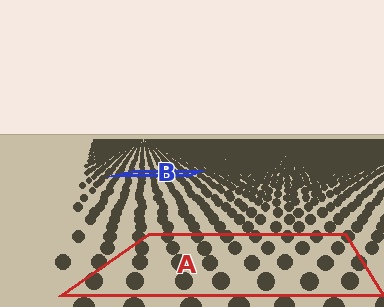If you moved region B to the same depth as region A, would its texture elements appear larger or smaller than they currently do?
They would appear larger. At a closer depth, the same texture elements are projected at a bigger on-screen size.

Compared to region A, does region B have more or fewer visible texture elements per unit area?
Region B has more texture elements per unit area — they are packed more densely because it is farther away.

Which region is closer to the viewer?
Region A is closer. The texture elements there are larger and more spread out.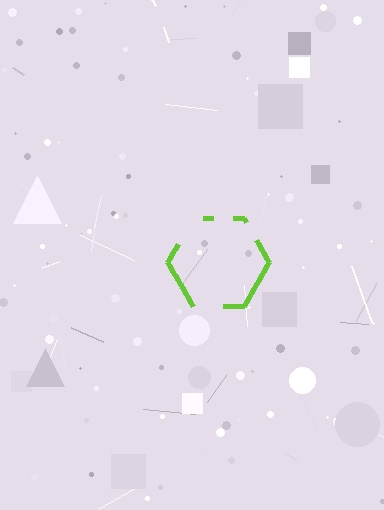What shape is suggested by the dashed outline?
The dashed outline suggests a hexagon.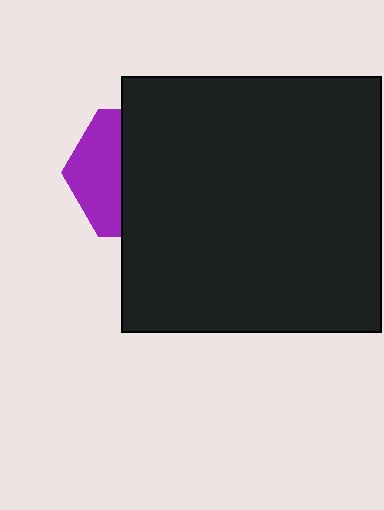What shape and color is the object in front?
The object in front is a black rectangle.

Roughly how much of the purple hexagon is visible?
A small part of it is visible (roughly 38%).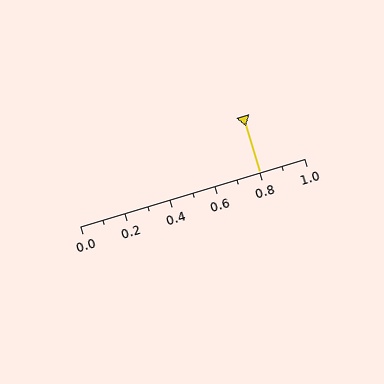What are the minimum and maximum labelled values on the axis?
The axis runs from 0.0 to 1.0.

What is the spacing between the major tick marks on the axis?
The major ticks are spaced 0.2 apart.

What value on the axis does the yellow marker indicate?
The marker indicates approximately 0.8.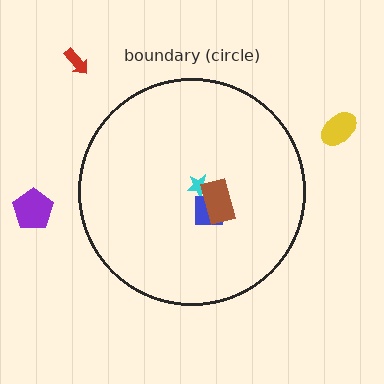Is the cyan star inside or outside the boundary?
Inside.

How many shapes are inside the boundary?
3 inside, 3 outside.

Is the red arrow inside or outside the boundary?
Outside.